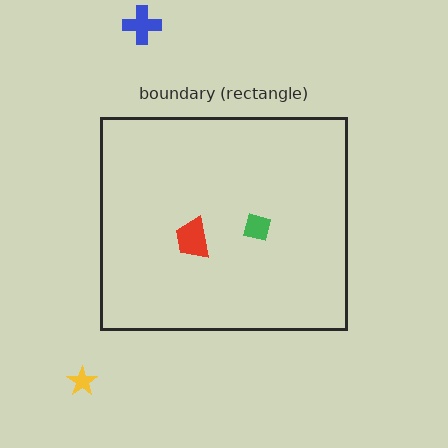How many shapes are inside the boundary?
2 inside, 2 outside.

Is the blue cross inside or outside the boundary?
Outside.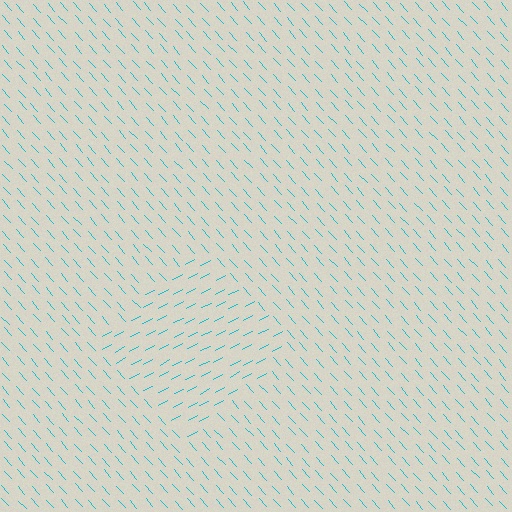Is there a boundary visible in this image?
Yes, there is a texture boundary formed by a change in line orientation.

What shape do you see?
I see a diamond.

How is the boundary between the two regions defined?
The boundary is defined purely by a change in line orientation (approximately 76 degrees difference). All lines are the same color and thickness.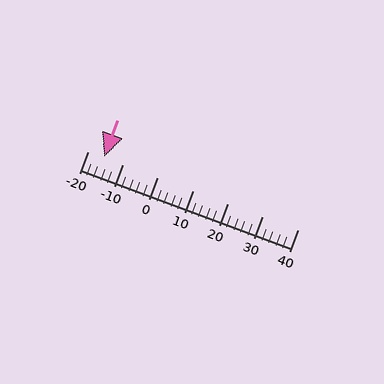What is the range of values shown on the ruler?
The ruler shows values from -20 to 40.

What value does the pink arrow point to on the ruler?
The pink arrow points to approximately -15.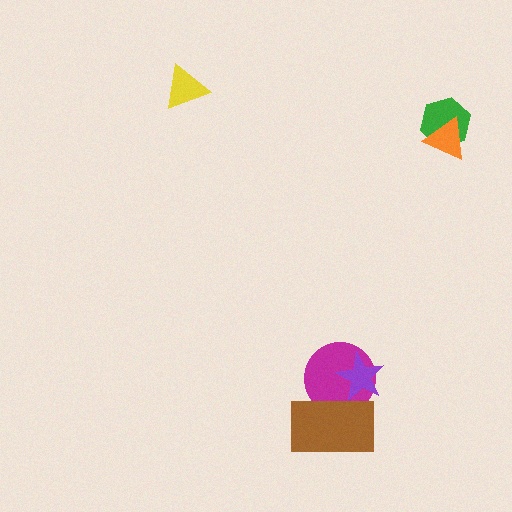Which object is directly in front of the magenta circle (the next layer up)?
The purple star is directly in front of the magenta circle.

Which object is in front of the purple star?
The brown rectangle is in front of the purple star.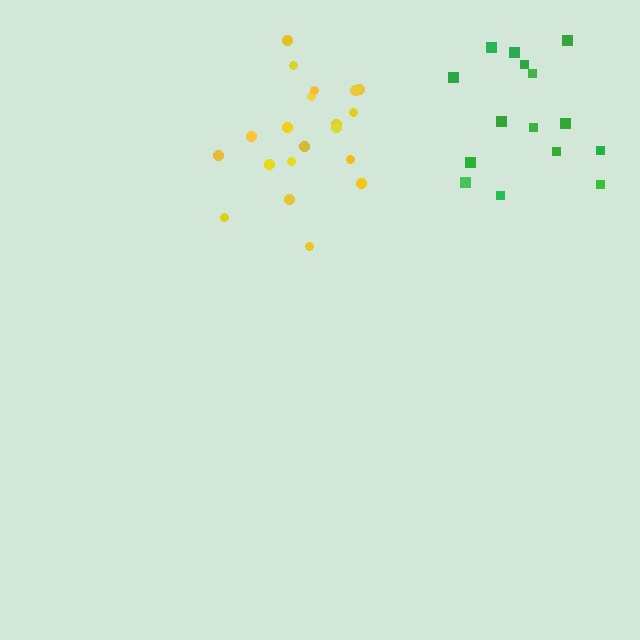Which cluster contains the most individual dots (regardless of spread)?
Yellow (20).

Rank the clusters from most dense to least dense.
yellow, green.